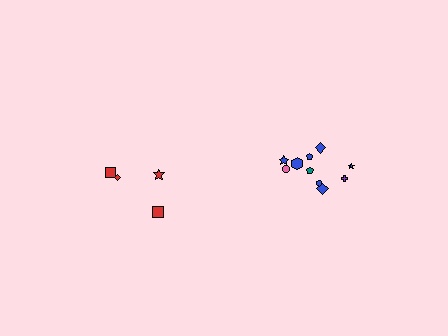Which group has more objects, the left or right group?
The right group.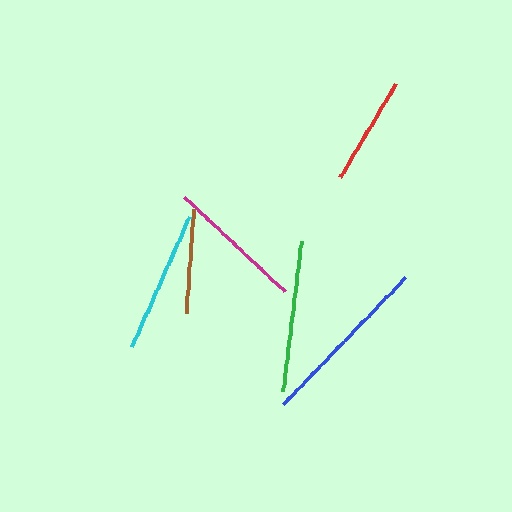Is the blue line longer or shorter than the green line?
The blue line is longer than the green line.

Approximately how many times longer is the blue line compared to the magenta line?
The blue line is approximately 1.3 times the length of the magenta line.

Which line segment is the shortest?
The brown line is the shortest at approximately 104 pixels.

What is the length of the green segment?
The green segment is approximately 151 pixels long.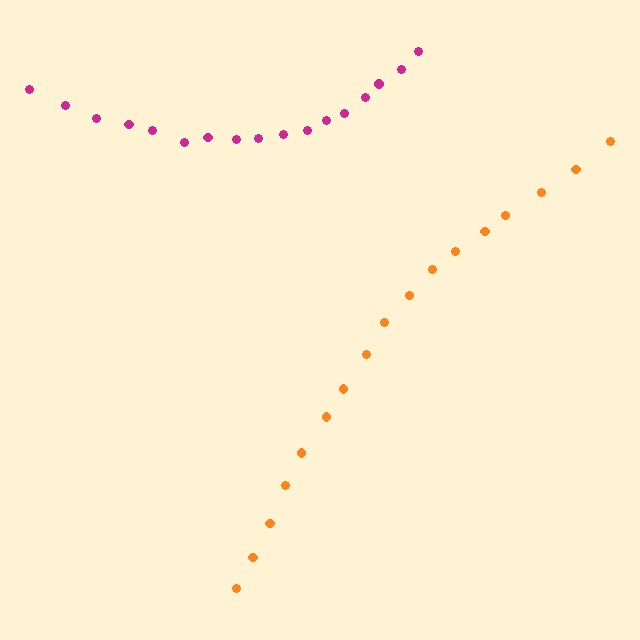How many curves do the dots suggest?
There are 2 distinct paths.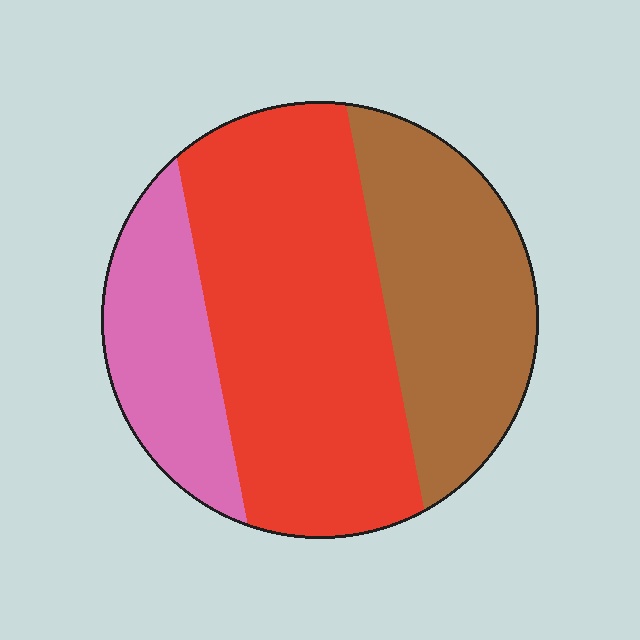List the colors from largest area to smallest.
From largest to smallest: red, brown, pink.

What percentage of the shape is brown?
Brown takes up about one third (1/3) of the shape.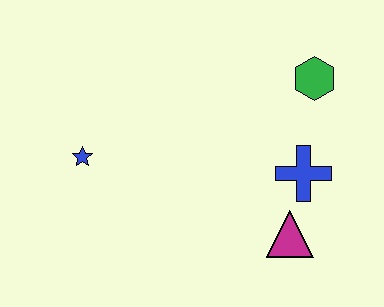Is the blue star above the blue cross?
Yes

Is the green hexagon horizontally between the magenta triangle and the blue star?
No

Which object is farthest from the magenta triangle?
The blue star is farthest from the magenta triangle.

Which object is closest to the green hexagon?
The blue cross is closest to the green hexagon.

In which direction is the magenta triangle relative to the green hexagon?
The magenta triangle is below the green hexagon.